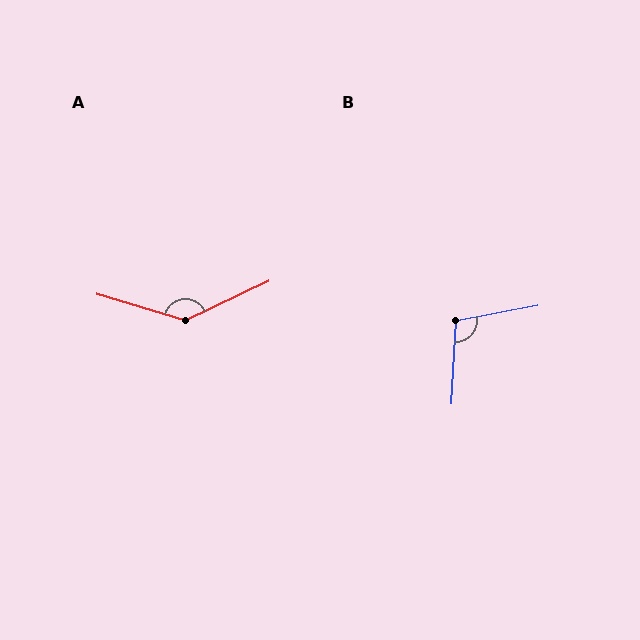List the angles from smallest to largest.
B (103°), A (137°).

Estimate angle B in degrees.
Approximately 103 degrees.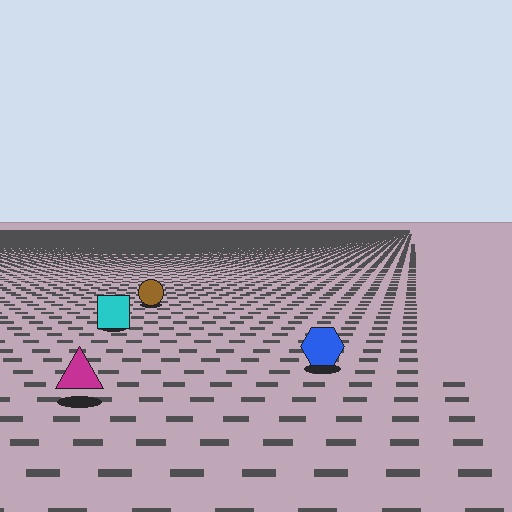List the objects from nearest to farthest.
From nearest to farthest: the magenta triangle, the blue hexagon, the cyan square, the brown circle.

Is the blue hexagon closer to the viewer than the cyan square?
Yes. The blue hexagon is closer — you can tell from the texture gradient: the ground texture is coarser near it.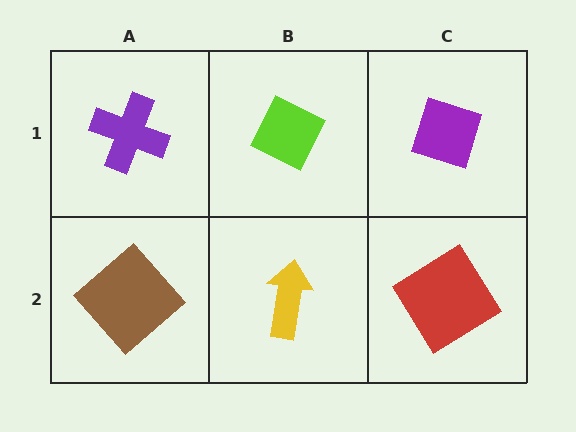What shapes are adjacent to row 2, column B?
A lime diamond (row 1, column B), a brown diamond (row 2, column A), a red diamond (row 2, column C).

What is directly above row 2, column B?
A lime diamond.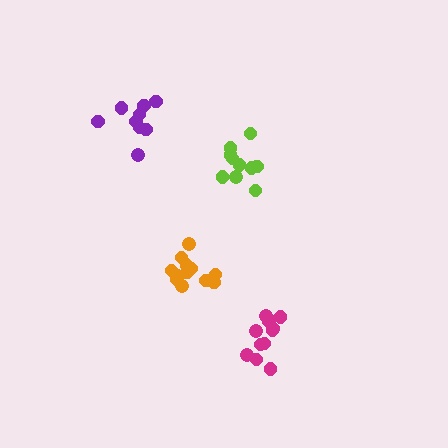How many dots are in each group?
Group 1: 10 dots, Group 2: 12 dots, Group 3: 12 dots, Group 4: 9 dots (43 total).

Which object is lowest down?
The magenta cluster is bottommost.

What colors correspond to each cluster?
The clusters are colored: lime, magenta, orange, purple.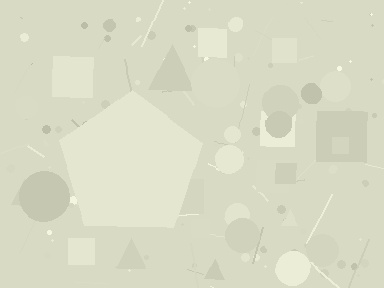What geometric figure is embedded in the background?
A pentagon is embedded in the background.